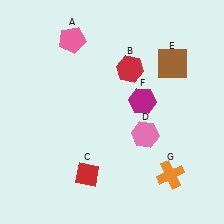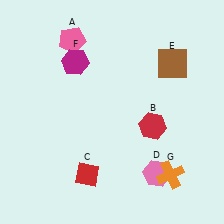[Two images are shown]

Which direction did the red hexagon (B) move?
The red hexagon (B) moved down.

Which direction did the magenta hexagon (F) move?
The magenta hexagon (F) moved left.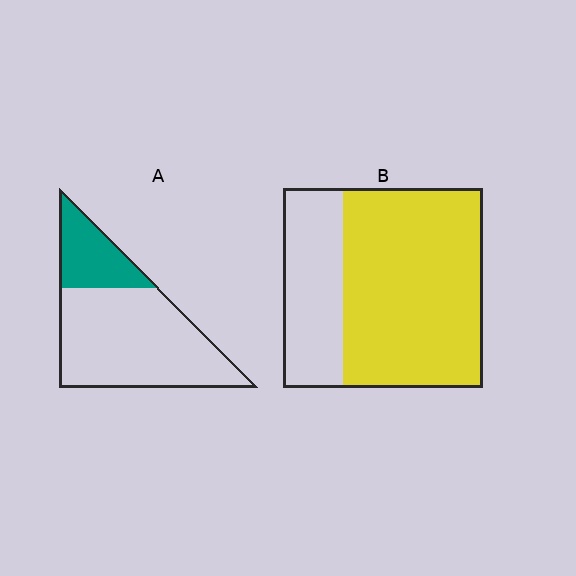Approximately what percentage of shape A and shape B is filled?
A is approximately 25% and B is approximately 70%.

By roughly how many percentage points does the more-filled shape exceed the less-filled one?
By roughly 45 percentage points (B over A).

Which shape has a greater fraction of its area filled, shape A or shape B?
Shape B.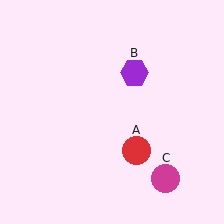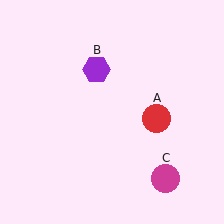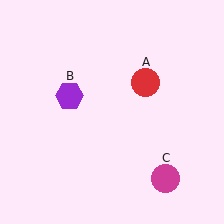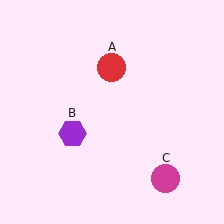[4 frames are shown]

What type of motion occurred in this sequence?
The red circle (object A), purple hexagon (object B) rotated counterclockwise around the center of the scene.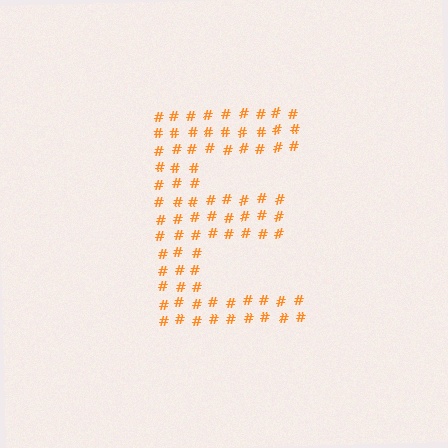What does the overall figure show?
The overall figure shows the letter E.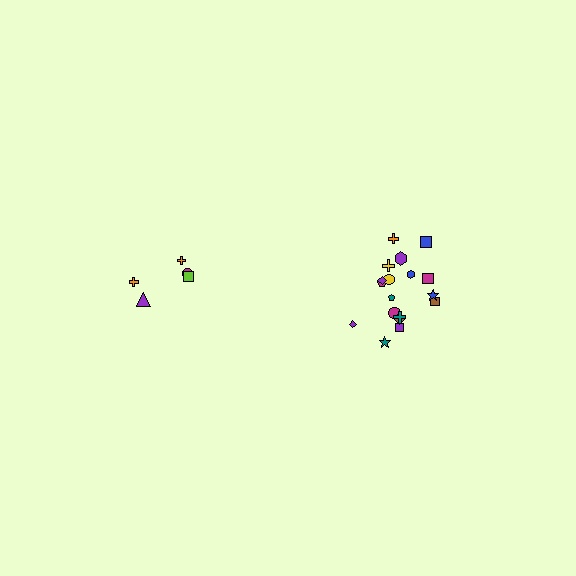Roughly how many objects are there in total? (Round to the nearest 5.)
Roughly 25 objects in total.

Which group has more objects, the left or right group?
The right group.